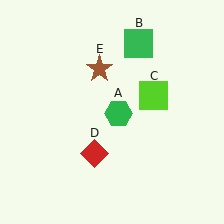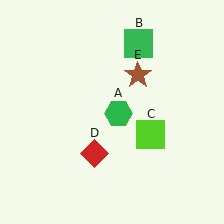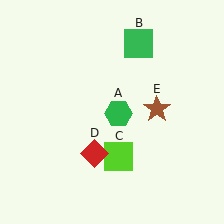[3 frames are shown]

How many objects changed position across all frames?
2 objects changed position: lime square (object C), brown star (object E).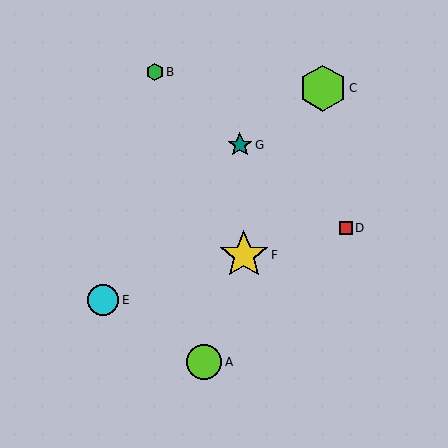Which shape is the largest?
The yellow star (labeled F) is the largest.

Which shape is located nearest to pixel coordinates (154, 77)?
The green hexagon (labeled B) at (155, 72) is nearest to that location.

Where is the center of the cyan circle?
The center of the cyan circle is at (103, 300).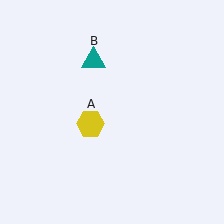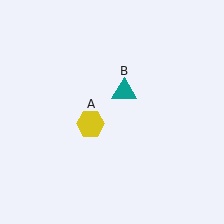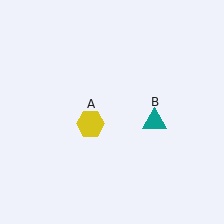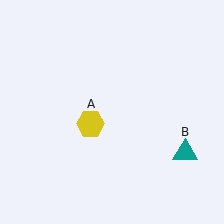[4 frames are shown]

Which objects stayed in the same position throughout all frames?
Yellow hexagon (object A) remained stationary.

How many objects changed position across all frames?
1 object changed position: teal triangle (object B).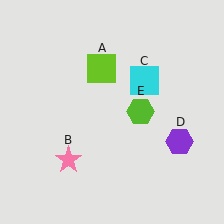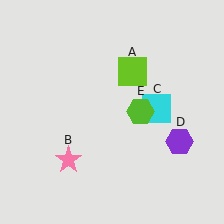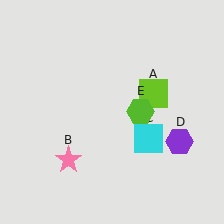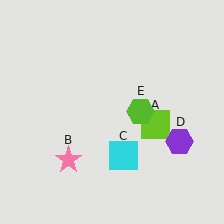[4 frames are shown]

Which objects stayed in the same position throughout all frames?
Pink star (object B) and purple hexagon (object D) and lime hexagon (object E) remained stationary.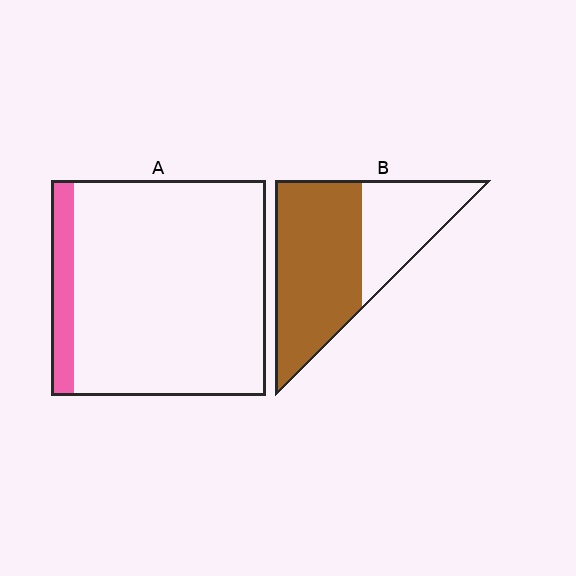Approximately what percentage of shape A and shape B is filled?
A is approximately 10% and B is approximately 65%.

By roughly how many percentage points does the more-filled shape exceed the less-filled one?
By roughly 55 percentage points (B over A).